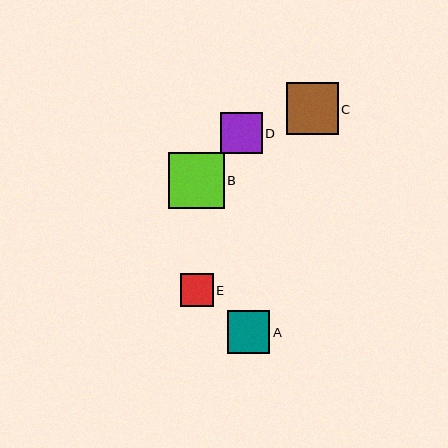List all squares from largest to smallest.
From largest to smallest: B, C, A, D, E.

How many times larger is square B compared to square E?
Square B is approximately 1.7 times the size of square E.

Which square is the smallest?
Square E is the smallest with a size of approximately 33 pixels.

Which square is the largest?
Square B is the largest with a size of approximately 56 pixels.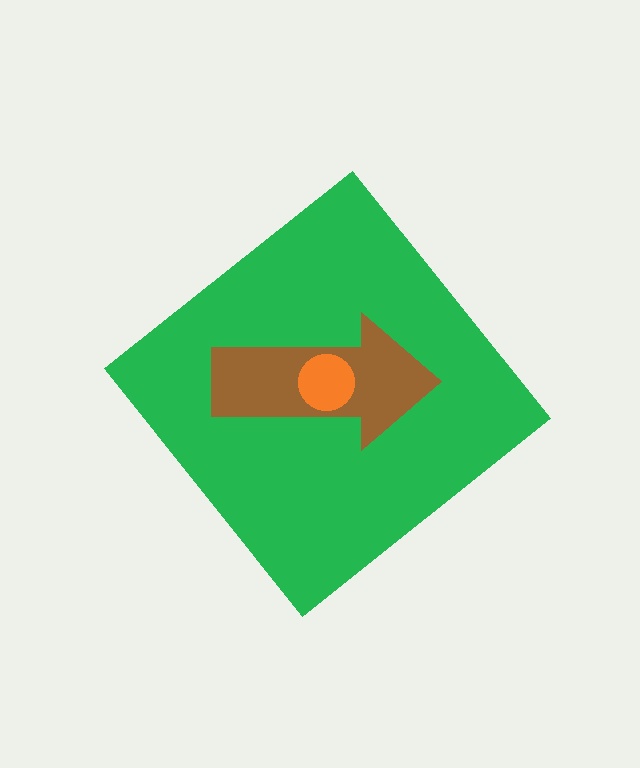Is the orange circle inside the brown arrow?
Yes.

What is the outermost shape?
The green diamond.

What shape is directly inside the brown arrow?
The orange circle.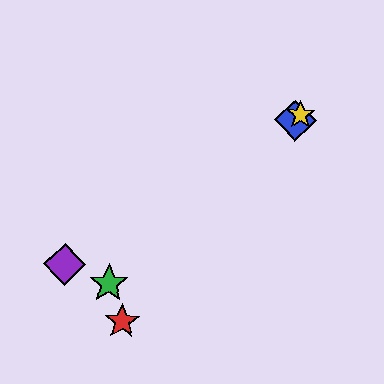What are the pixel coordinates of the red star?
The red star is at (122, 322).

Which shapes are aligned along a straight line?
The red star, the blue diamond, the yellow star are aligned along a straight line.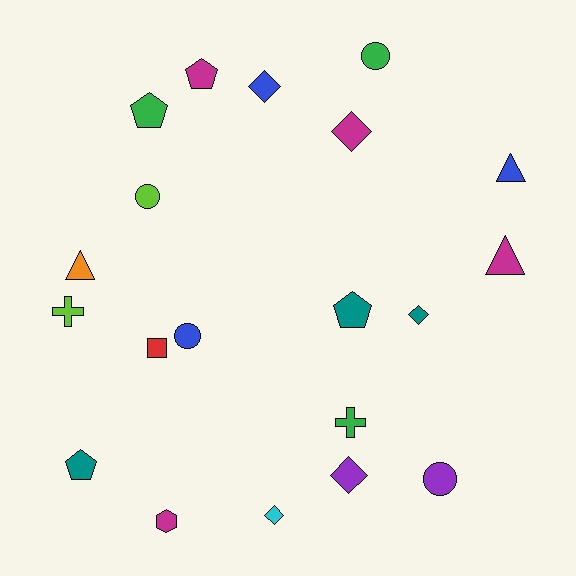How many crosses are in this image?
There are 2 crosses.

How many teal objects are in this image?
There are 3 teal objects.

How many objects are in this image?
There are 20 objects.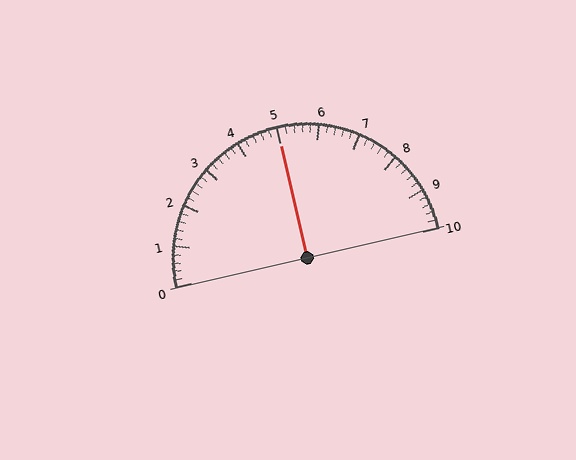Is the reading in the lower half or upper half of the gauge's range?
The reading is in the upper half of the range (0 to 10).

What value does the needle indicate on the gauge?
The needle indicates approximately 5.0.